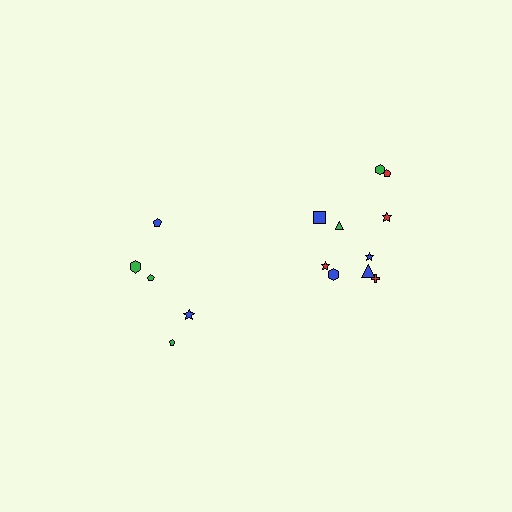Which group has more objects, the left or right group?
The right group.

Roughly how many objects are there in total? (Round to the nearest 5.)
Roughly 15 objects in total.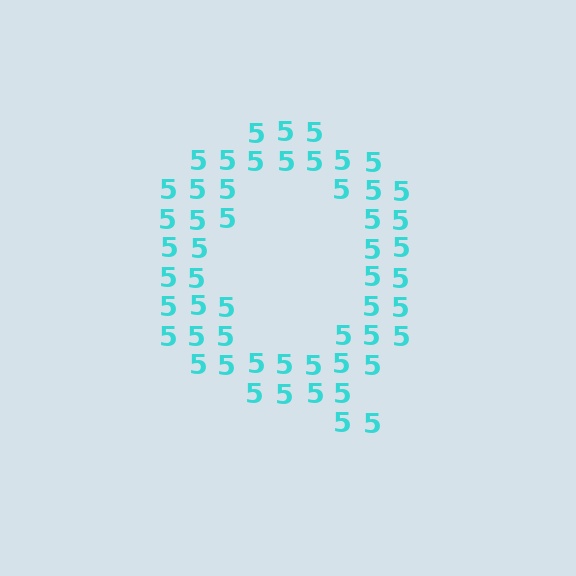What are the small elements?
The small elements are digit 5's.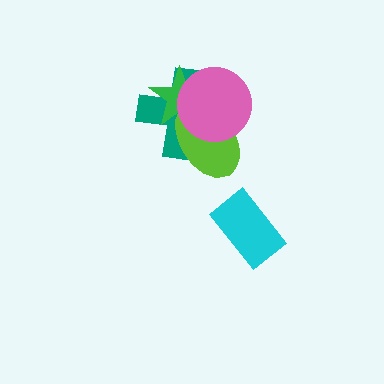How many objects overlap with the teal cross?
3 objects overlap with the teal cross.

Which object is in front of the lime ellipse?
The pink circle is in front of the lime ellipse.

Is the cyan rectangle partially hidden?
No, no other shape covers it.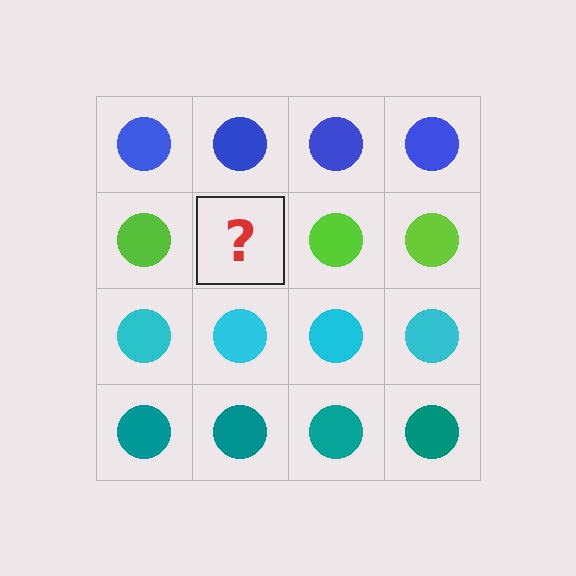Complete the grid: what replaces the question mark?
The question mark should be replaced with a lime circle.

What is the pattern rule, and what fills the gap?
The rule is that each row has a consistent color. The gap should be filled with a lime circle.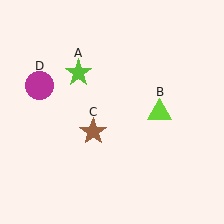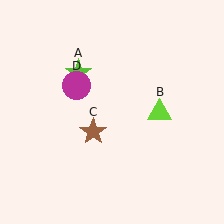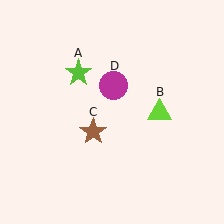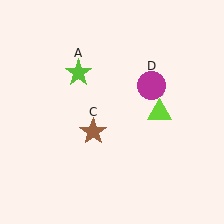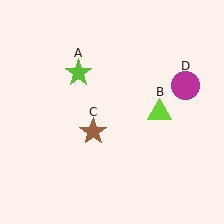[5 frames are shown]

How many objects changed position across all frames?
1 object changed position: magenta circle (object D).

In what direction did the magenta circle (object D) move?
The magenta circle (object D) moved right.